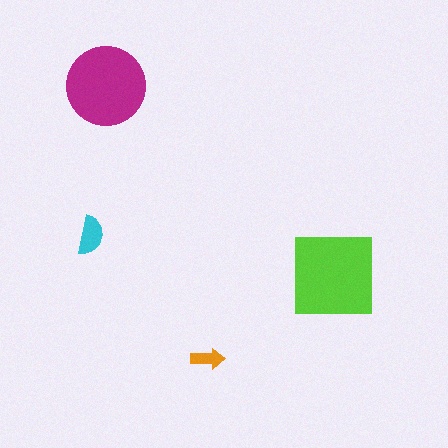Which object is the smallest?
The orange arrow.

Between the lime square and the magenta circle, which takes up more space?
The lime square.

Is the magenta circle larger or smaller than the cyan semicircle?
Larger.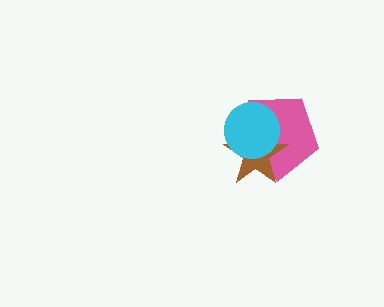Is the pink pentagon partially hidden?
Yes, it is partially covered by another shape.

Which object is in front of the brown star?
The cyan circle is in front of the brown star.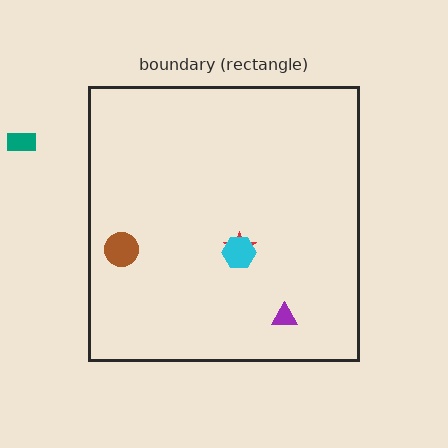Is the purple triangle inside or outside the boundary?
Inside.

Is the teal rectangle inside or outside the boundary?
Outside.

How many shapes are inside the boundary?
4 inside, 1 outside.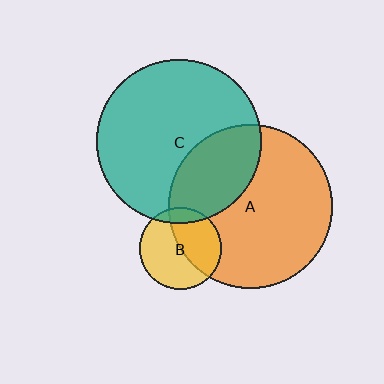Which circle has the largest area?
Circle C (teal).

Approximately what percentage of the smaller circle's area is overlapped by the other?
Approximately 10%.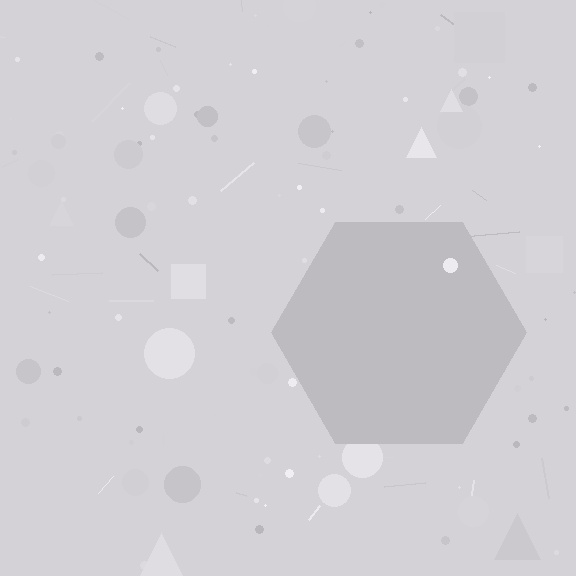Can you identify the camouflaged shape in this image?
The camouflaged shape is a hexagon.